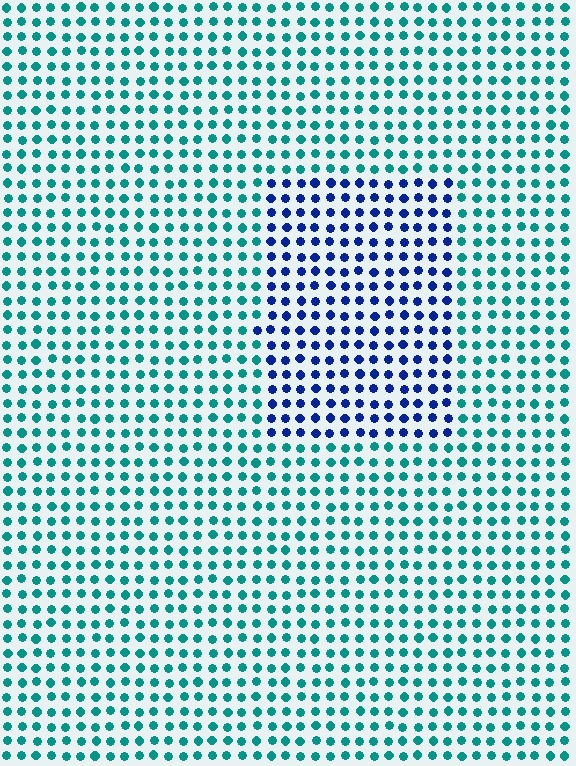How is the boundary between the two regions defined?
The boundary is defined purely by a slight shift in hue (about 54 degrees). Spacing, size, and orientation are identical on both sides.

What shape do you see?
I see a rectangle.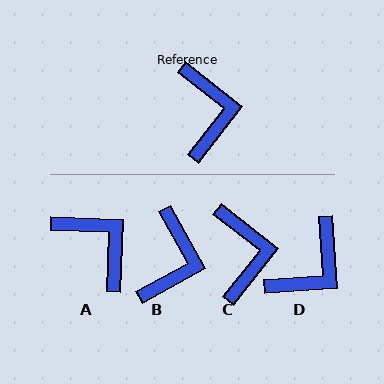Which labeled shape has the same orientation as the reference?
C.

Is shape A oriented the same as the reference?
No, it is off by about 35 degrees.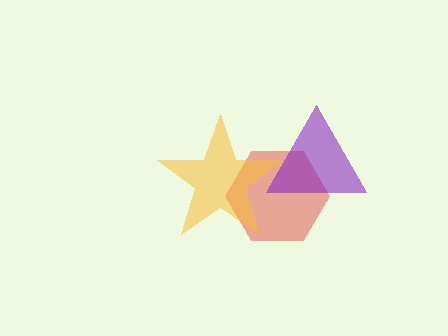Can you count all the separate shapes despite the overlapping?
Yes, there are 3 separate shapes.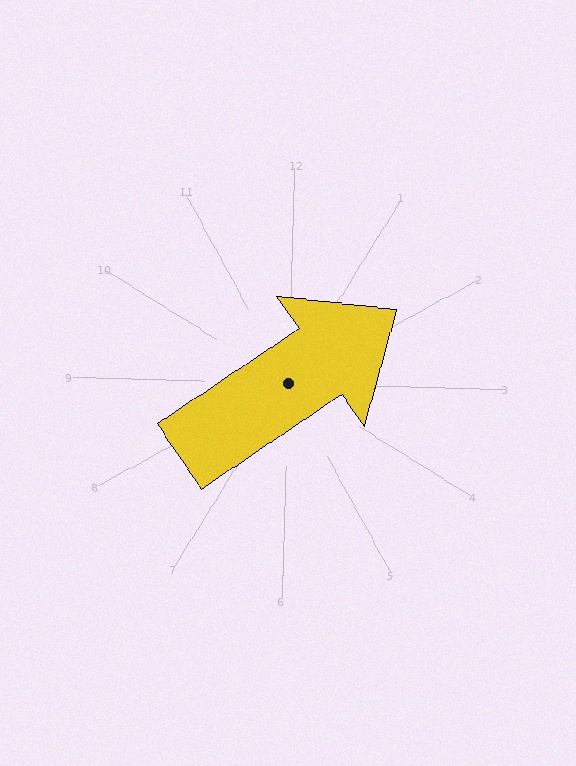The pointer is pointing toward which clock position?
Roughly 2 o'clock.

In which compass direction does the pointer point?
Northeast.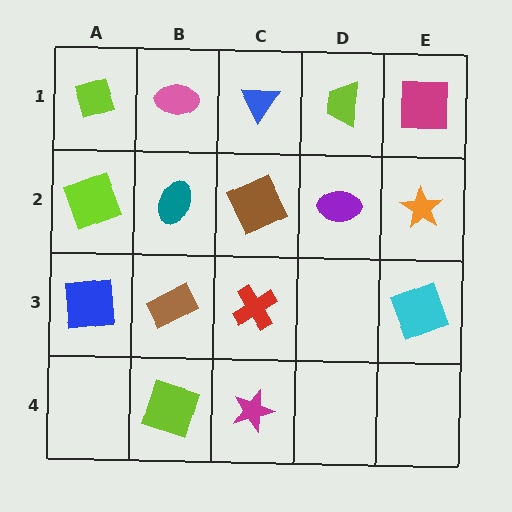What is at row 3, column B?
A brown rectangle.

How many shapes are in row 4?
2 shapes.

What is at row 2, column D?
A purple ellipse.